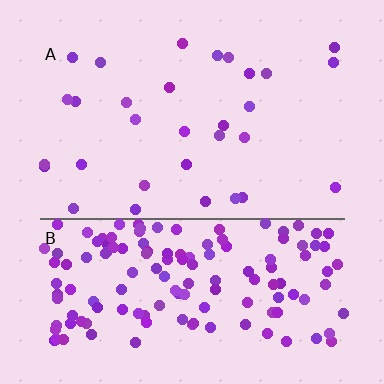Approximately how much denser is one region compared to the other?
Approximately 5.0× — region B over region A.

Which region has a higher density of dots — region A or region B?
B (the bottom).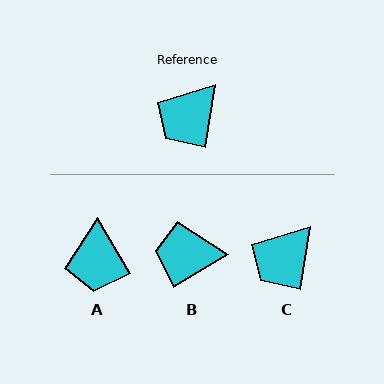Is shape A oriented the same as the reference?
No, it is off by about 40 degrees.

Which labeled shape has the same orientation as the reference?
C.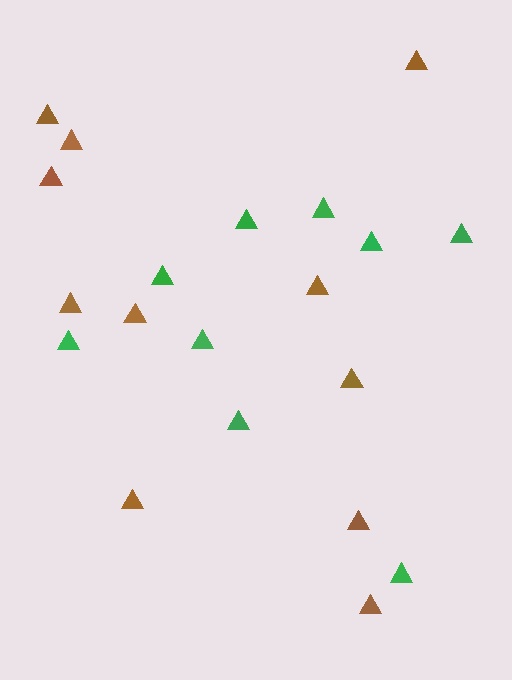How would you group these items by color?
There are 2 groups: one group of green triangles (9) and one group of brown triangles (11).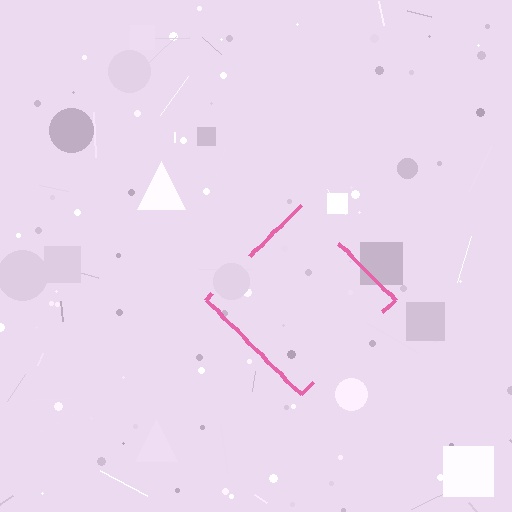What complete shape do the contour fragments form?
The contour fragments form a diamond.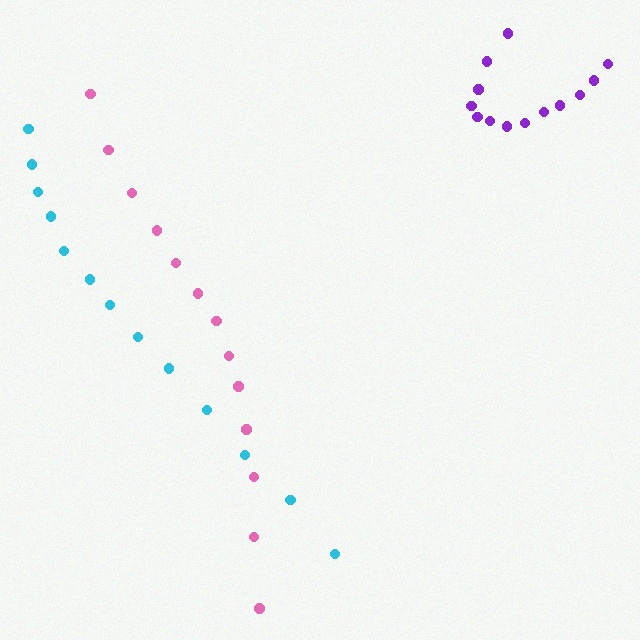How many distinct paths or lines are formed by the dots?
There are 3 distinct paths.